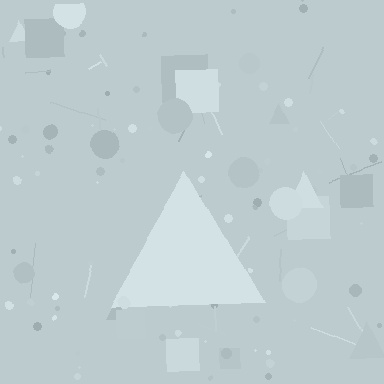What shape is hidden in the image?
A triangle is hidden in the image.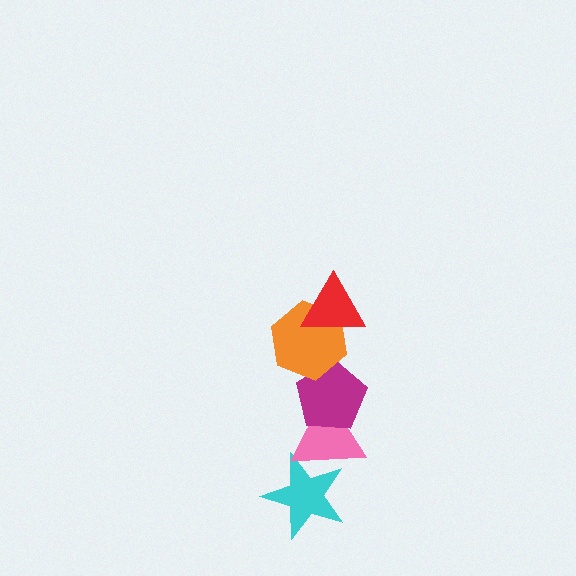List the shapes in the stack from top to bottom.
From top to bottom: the red triangle, the orange hexagon, the magenta pentagon, the pink triangle, the cyan star.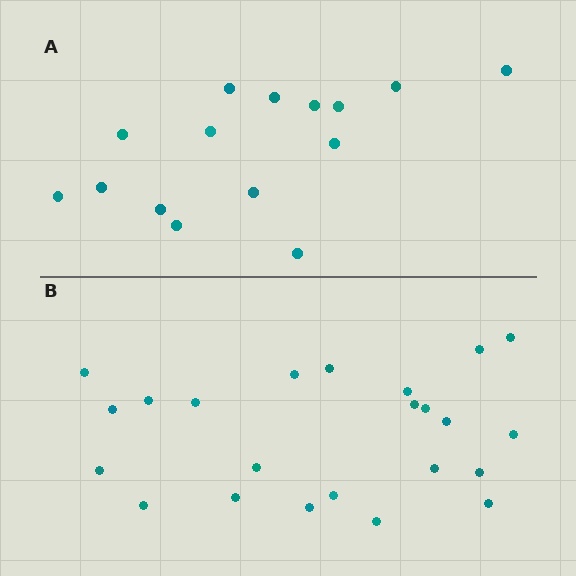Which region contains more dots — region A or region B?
Region B (the bottom region) has more dots.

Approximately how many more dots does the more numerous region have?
Region B has roughly 8 or so more dots than region A.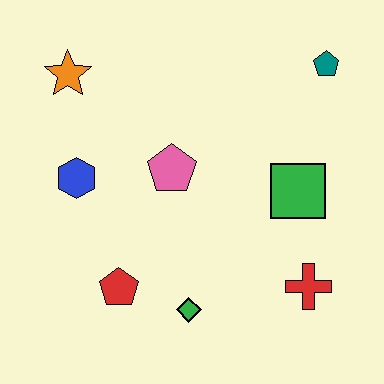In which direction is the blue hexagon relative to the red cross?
The blue hexagon is to the left of the red cross.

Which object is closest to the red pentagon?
The green diamond is closest to the red pentagon.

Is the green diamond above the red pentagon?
No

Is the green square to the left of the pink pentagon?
No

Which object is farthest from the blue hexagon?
The teal pentagon is farthest from the blue hexagon.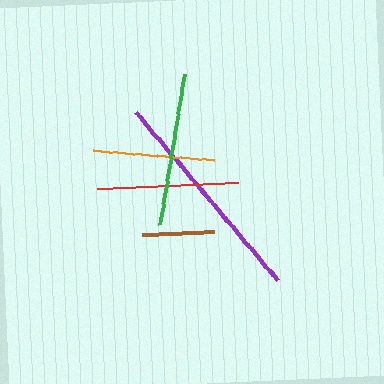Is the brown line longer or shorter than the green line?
The green line is longer than the brown line.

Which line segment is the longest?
The purple line is the longest at approximately 220 pixels.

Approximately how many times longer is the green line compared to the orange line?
The green line is approximately 1.3 times the length of the orange line.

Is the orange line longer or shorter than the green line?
The green line is longer than the orange line.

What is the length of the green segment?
The green segment is approximately 152 pixels long.